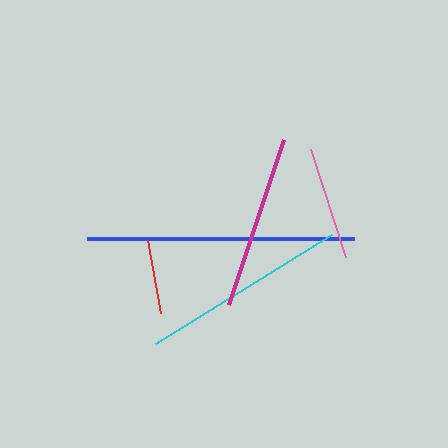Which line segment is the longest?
The blue line is the longest at approximately 267 pixels.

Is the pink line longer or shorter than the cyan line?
The cyan line is longer than the pink line.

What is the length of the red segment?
The red segment is approximately 74 pixels long.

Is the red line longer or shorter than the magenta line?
The magenta line is longer than the red line.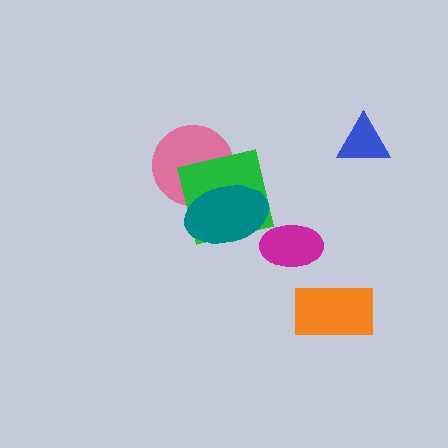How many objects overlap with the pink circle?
2 objects overlap with the pink circle.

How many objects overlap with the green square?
2 objects overlap with the green square.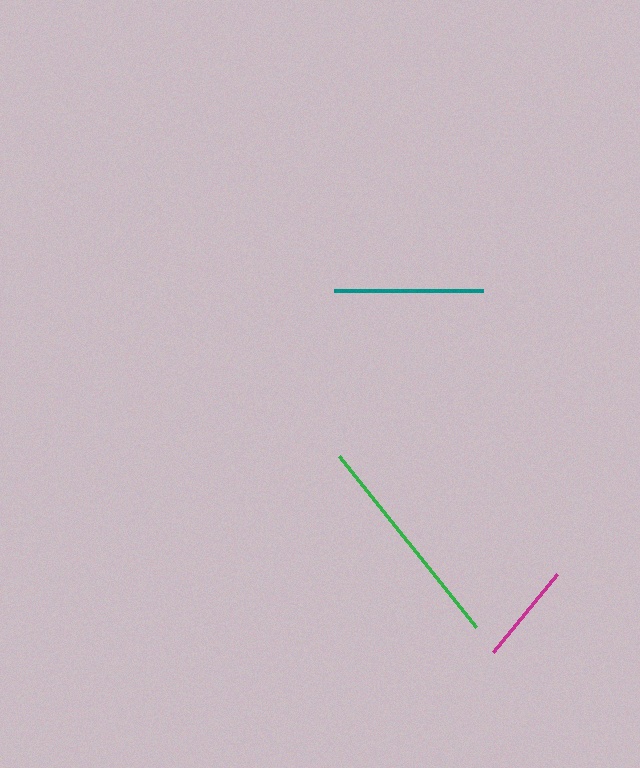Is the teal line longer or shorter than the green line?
The green line is longer than the teal line.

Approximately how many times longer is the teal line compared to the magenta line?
The teal line is approximately 1.5 times the length of the magenta line.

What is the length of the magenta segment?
The magenta segment is approximately 100 pixels long.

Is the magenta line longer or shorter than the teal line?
The teal line is longer than the magenta line.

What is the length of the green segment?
The green segment is approximately 220 pixels long.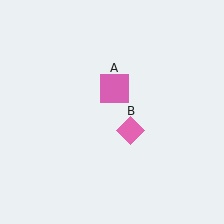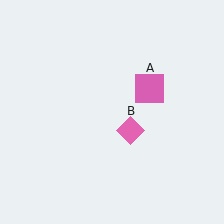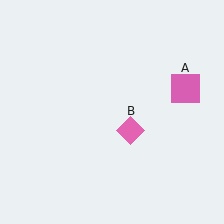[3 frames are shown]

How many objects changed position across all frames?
1 object changed position: pink square (object A).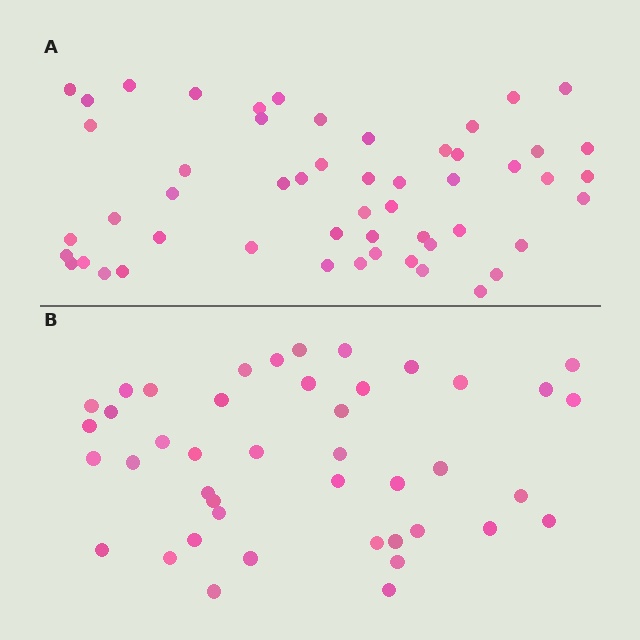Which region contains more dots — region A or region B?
Region A (the top region) has more dots.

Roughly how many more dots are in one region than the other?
Region A has roughly 10 or so more dots than region B.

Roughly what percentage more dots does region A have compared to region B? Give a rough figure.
About 25% more.